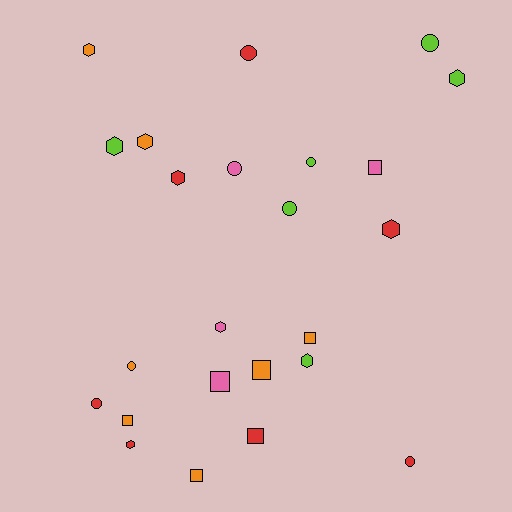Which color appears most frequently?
Orange, with 7 objects.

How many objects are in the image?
There are 24 objects.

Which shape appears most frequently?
Hexagon, with 9 objects.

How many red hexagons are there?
There are 3 red hexagons.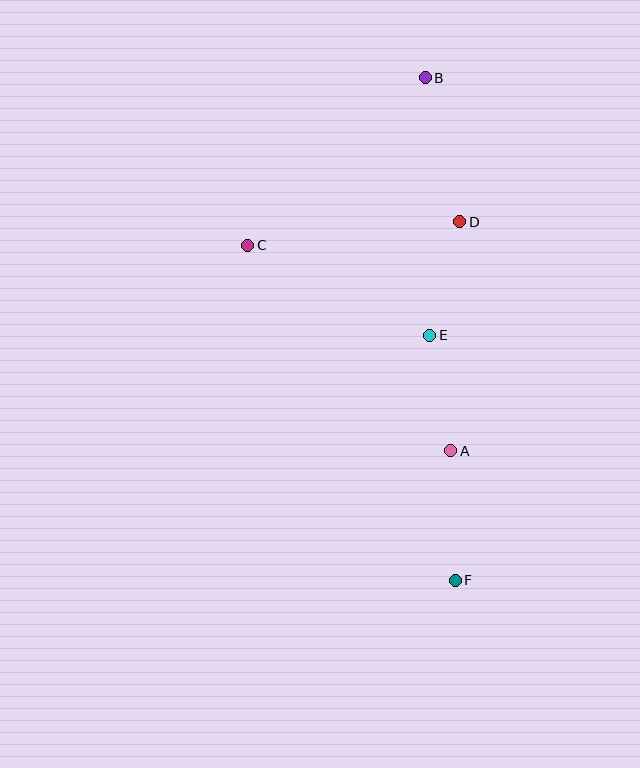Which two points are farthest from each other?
Points B and F are farthest from each other.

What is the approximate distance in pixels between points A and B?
The distance between A and B is approximately 374 pixels.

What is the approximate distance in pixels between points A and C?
The distance between A and C is approximately 289 pixels.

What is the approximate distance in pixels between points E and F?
The distance between E and F is approximately 246 pixels.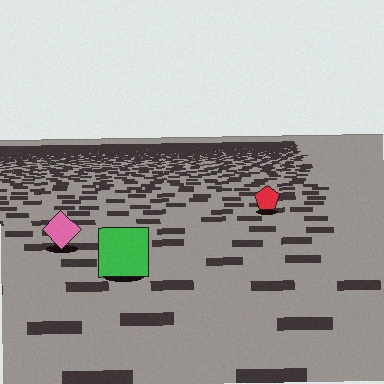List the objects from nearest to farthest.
From nearest to farthest: the green square, the pink diamond, the red pentagon.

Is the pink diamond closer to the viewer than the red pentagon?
Yes. The pink diamond is closer — you can tell from the texture gradient: the ground texture is coarser near it.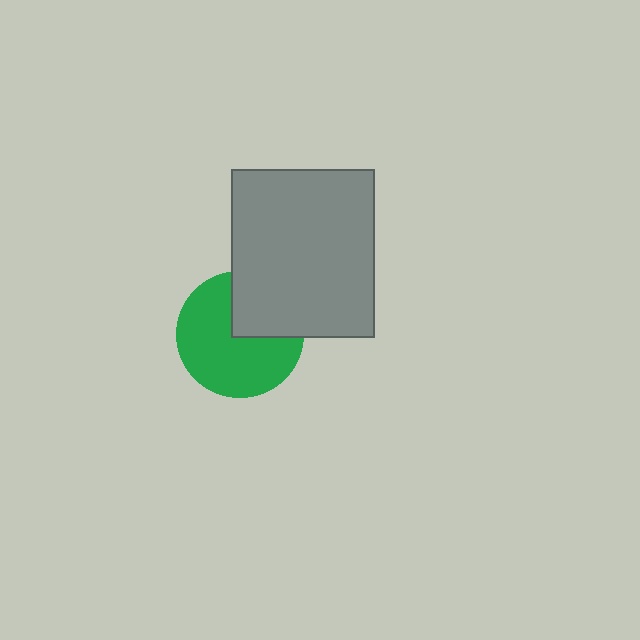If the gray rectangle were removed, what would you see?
You would see the complete green circle.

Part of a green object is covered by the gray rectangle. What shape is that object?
It is a circle.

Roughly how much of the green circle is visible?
Most of it is visible (roughly 69%).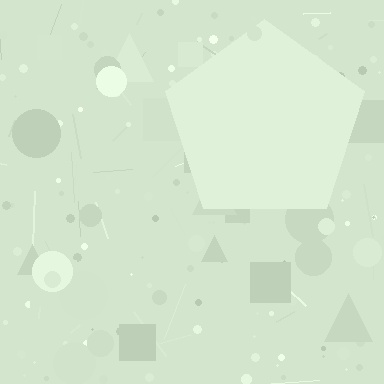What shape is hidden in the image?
A pentagon is hidden in the image.